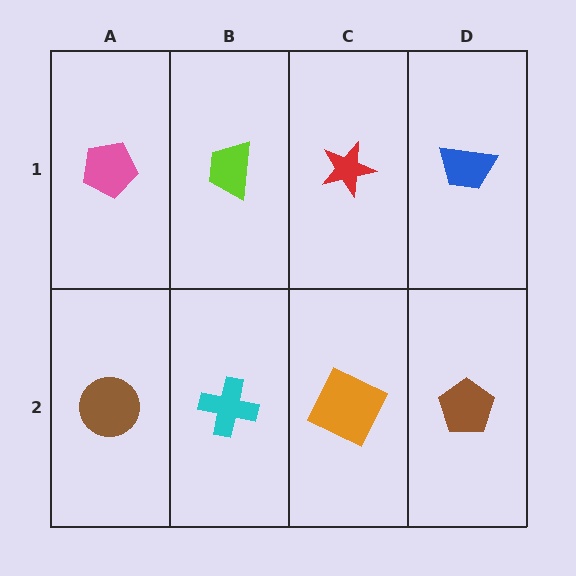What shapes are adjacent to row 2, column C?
A red star (row 1, column C), a cyan cross (row 2, column B), a brown pentagon (row 2, column D).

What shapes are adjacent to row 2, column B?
A lime trapezoid (row 1, column B), a brown circle (row 2, column A), an orange square (row 2, column C).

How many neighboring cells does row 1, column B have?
3.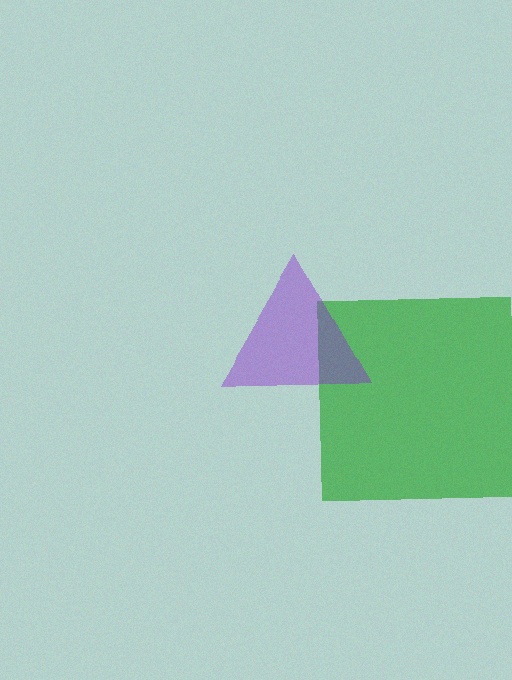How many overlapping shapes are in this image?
There are 2 overlapping shapes in the image.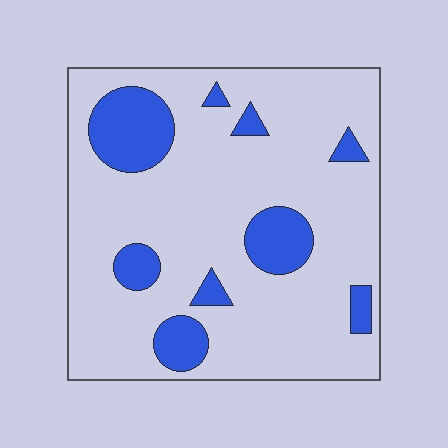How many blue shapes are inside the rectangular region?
9.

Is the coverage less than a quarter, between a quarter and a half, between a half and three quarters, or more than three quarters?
Less than a quarter.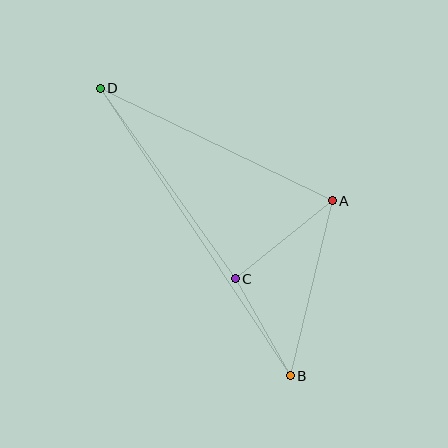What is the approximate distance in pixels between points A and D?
The distance between A and D is approximately 258 pixels.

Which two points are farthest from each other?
Points B and D are farthest from each other.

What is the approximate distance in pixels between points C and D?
The distance between C and D is approximately 233 pixels.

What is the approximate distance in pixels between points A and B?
The distance between A and B is approximately 180 pixels.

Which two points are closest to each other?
Points B and C are closest to each other.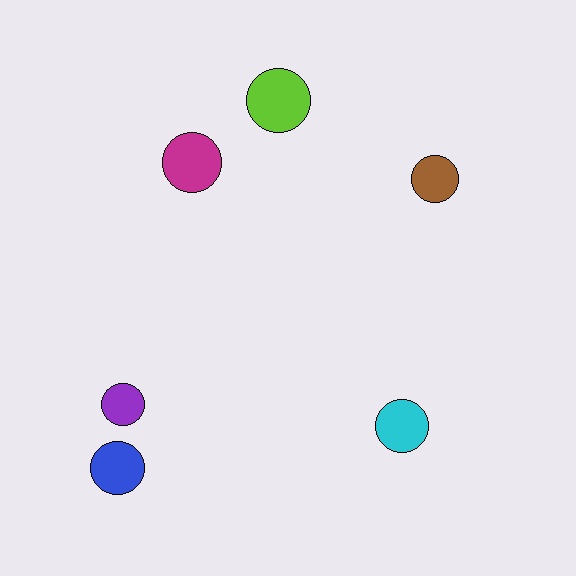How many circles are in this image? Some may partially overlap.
There are 6 circles.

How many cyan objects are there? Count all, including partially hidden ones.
There is 1 cyan object.